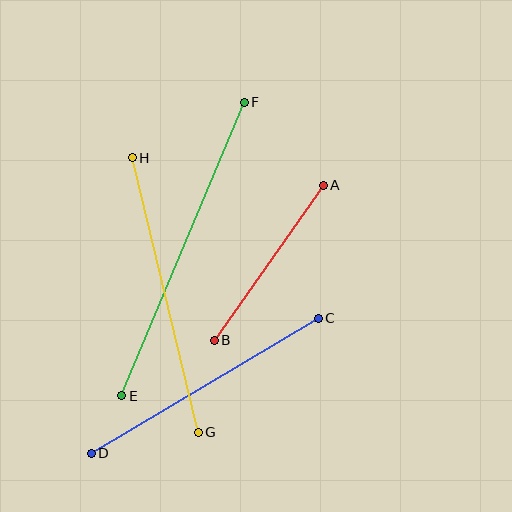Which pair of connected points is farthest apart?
Points E and F are farthest apart.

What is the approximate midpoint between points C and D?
The midpoint is at approximately (205, 386) pixels.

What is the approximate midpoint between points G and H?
The midpoint is at approximately (165, 295) pixels.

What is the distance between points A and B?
The distance is approximately 189 pixels.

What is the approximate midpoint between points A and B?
The midpoint is at approximately (269, 263) pixels.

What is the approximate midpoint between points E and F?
The midpoint is at approximately (183, 249) pixels.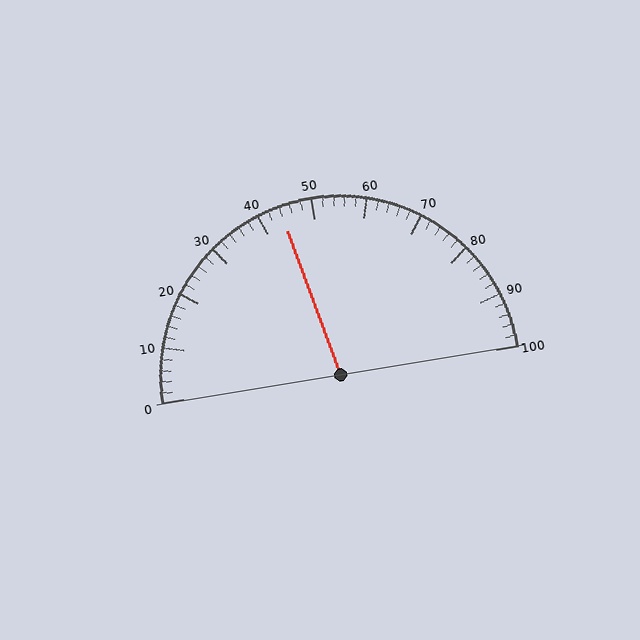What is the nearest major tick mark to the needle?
The nearest major tick mark is 40.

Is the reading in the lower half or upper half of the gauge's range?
The reading is in the lower half of the range (0 to 100).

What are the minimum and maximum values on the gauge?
The gauge ranges from 0 to 100.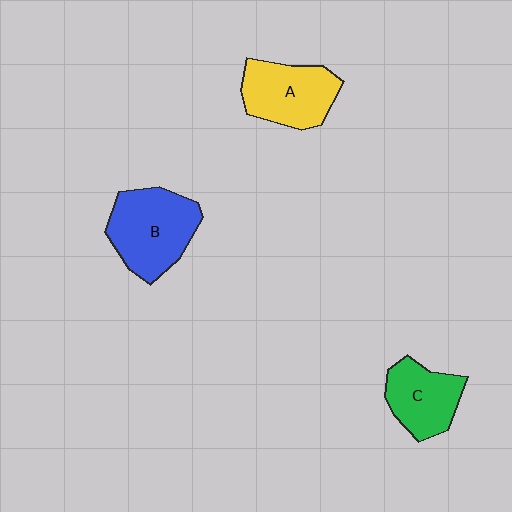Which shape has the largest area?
Shape B (blue).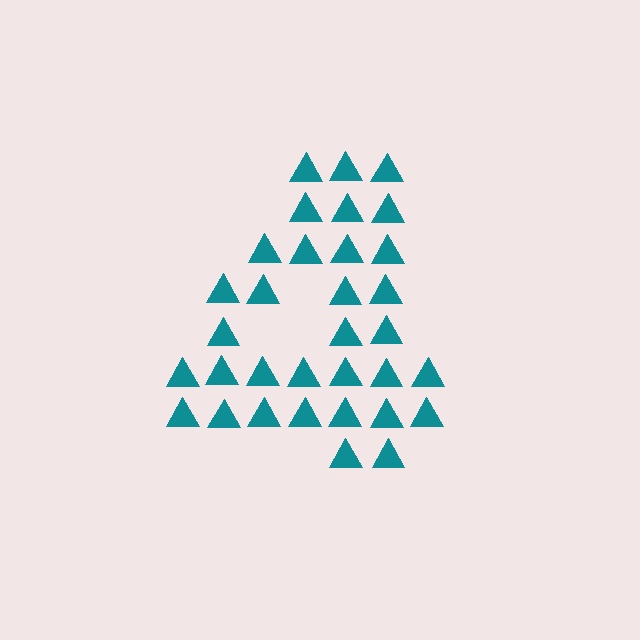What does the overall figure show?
The overall figure shows the digit 4.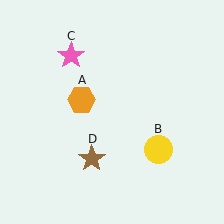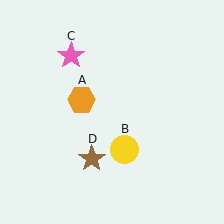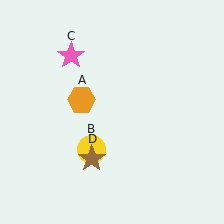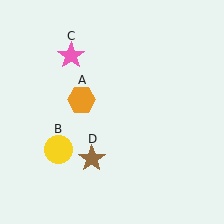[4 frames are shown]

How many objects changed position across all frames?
1 object changed position: yellow circle (object B).